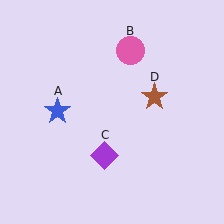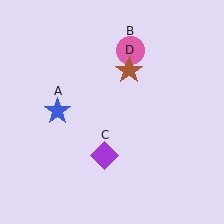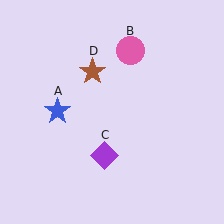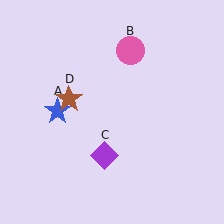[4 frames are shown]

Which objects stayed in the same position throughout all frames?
Blue star (object A) and pink circle (object B) and purple diamond (object C) remained stationary.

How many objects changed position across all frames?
1 object changed position: brown star (object D).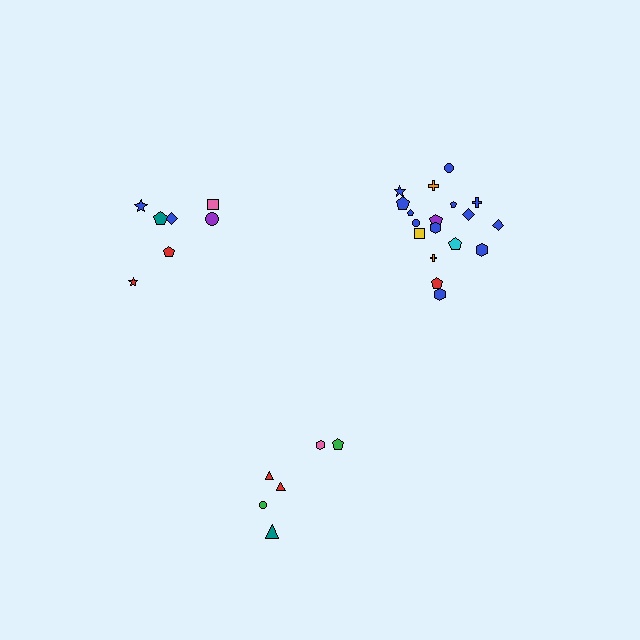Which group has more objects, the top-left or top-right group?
The top-right group.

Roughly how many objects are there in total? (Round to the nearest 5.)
Roughly 30 objects in total.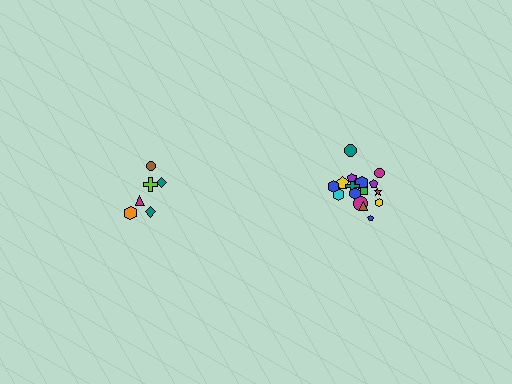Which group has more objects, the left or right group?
The right group.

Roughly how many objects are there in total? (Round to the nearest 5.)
Roughly 25 objects in total.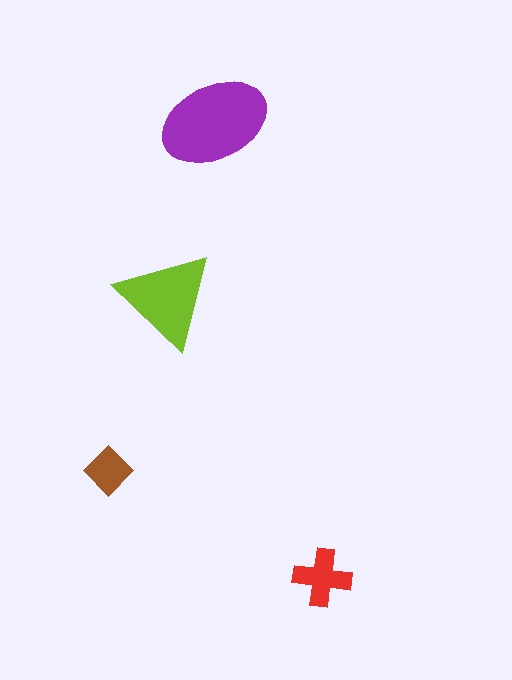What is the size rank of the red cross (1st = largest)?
3rd.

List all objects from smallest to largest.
The brown diamond, the red cross, the lime triangle, the purple ellipse.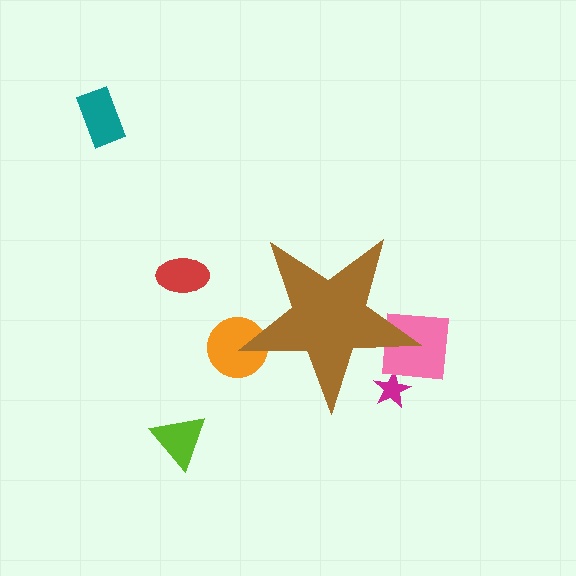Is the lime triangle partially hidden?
No, the lime triangle is fully visible.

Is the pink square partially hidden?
Yes, the pink square is partially hidden behind the brown star.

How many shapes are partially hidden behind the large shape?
3 shapes are partially hidden.